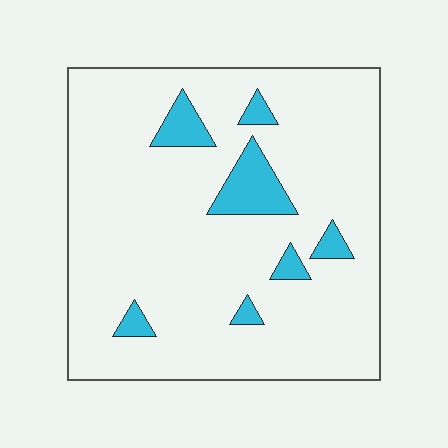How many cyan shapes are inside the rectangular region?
7.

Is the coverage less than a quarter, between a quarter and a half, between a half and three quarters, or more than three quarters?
Less than a quarter.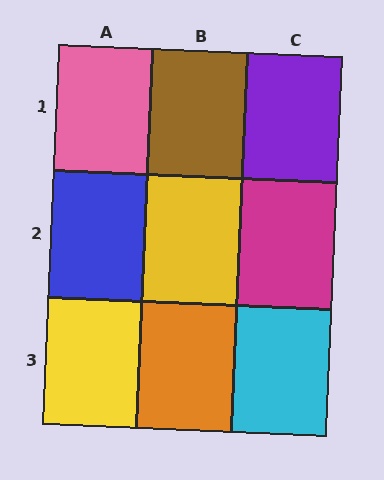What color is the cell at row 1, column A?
Pink.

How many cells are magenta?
1 cell is magenta.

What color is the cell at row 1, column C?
Purple.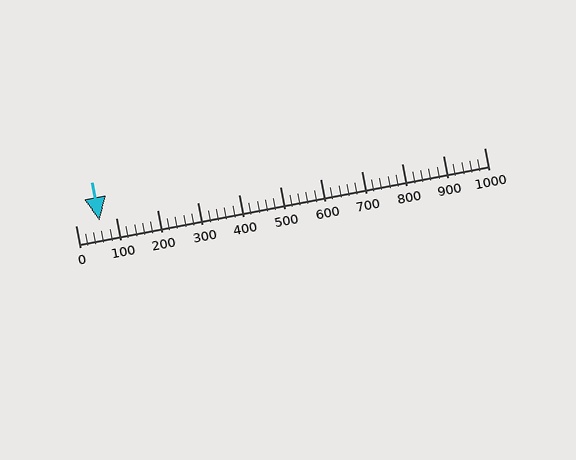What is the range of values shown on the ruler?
The ruler shows values from 0 to 1000.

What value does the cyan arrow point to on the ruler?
The cyan arrow points to approximately 60.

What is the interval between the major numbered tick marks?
The major tick marks are spaced 100 units apart.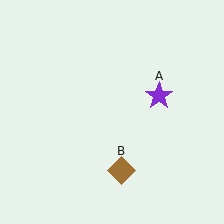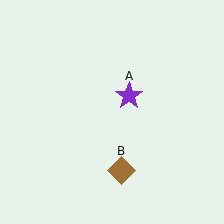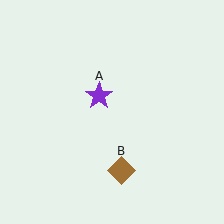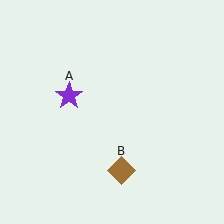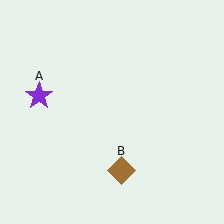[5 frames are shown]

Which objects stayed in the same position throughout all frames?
Brown diamond (object B) remained stationary.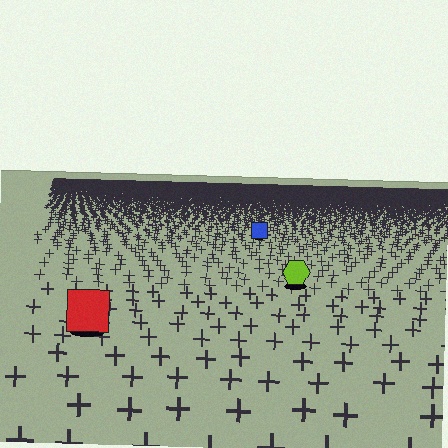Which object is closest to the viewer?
The red square is closest. The texture marks near it are larger and more spread out.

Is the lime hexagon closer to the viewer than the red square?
No. The red square is closer — you can tell from the texture gradient: the ground texture is coarser near it.